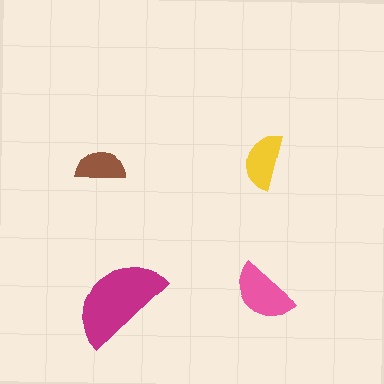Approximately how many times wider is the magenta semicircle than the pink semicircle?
About 1.5 times wider.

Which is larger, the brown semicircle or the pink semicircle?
The pink one.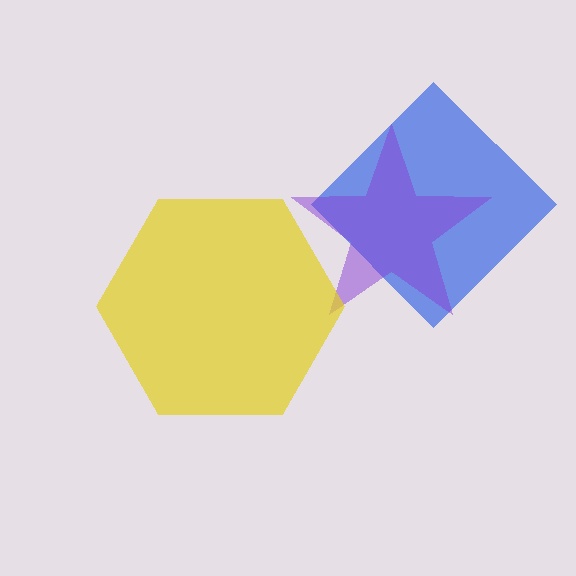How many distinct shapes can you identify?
There are 3 distinct shapes: a blue diamond, a purple star, a yellow hexagon.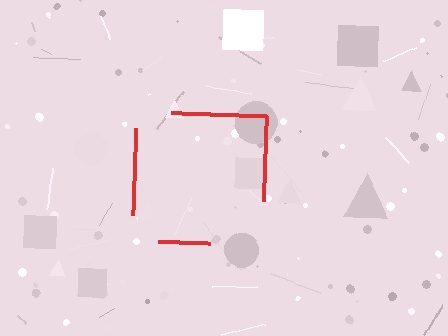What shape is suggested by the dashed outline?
The dashed outline suggests a square.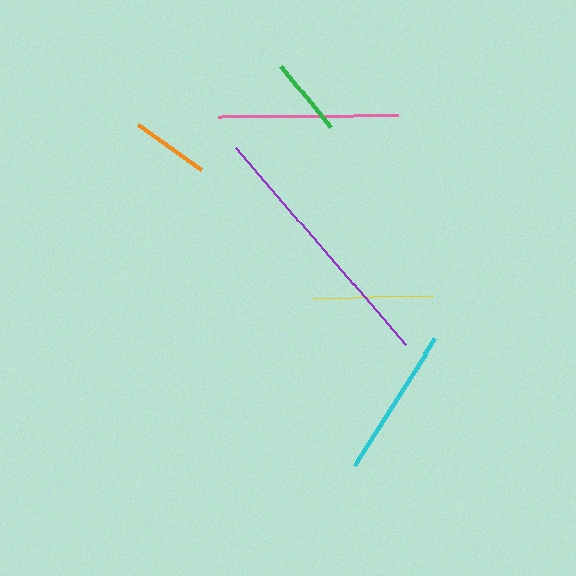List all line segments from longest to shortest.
From longest to shortest: purple, pink, cyan, yellow, green, orange.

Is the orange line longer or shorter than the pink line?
The pink line is longer than the orange line.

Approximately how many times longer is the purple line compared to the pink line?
The purple line is approximately 1.4 times the length of the pink line.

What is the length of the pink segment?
The pink segment is approximately 180 pixels long.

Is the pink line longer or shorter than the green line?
The pink line is longer than the green line.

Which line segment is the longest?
The purple line is the longest at approximately 260 pixels.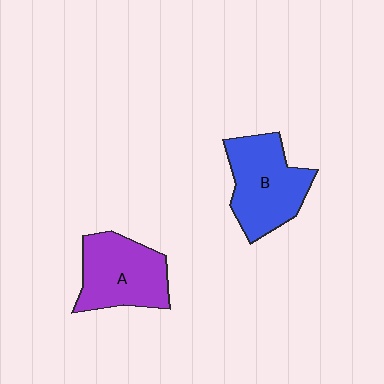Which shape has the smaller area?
Shape A (purple).